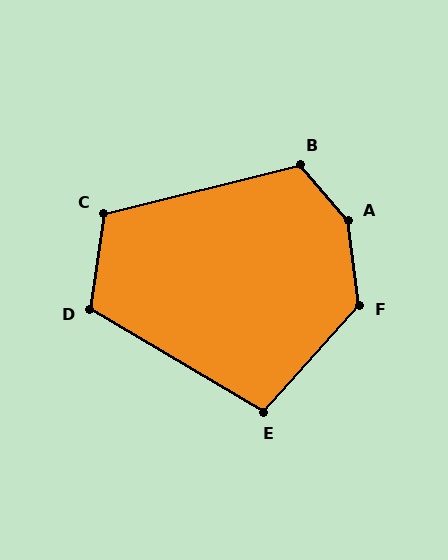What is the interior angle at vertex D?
Approximately 112 degrees (obtuse).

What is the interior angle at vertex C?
Approximately 112 degrees (obtuse).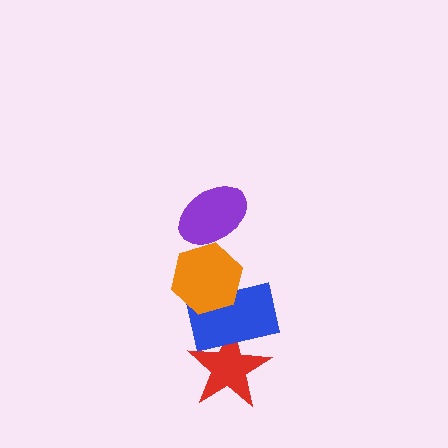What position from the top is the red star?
The red star is 4th from the top.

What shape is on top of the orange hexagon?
The purple ellipse is on top of the orange hexagon.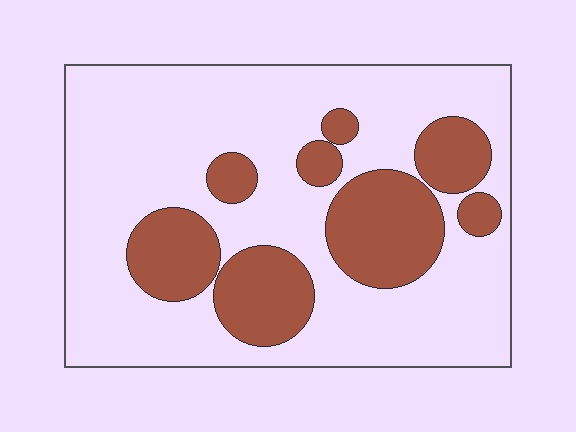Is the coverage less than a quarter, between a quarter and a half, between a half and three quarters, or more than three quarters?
Between a quarter and a half.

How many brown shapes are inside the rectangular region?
8.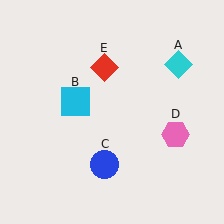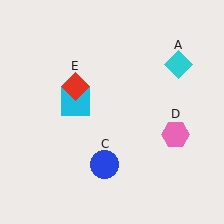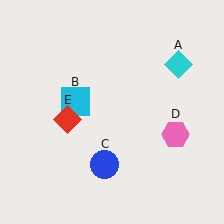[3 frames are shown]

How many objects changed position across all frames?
1 object changed position: red diamond (object E).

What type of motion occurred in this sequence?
The red diamond (object E) rotated counterclockwise around the center of the scene.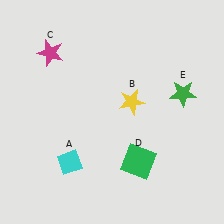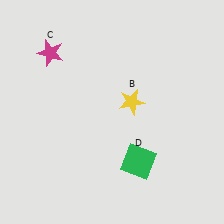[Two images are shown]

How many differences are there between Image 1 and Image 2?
There are 2 differences between the two images.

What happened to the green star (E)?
The green star (E) was removed in Image 2. It was in the top-right area of Image 1.